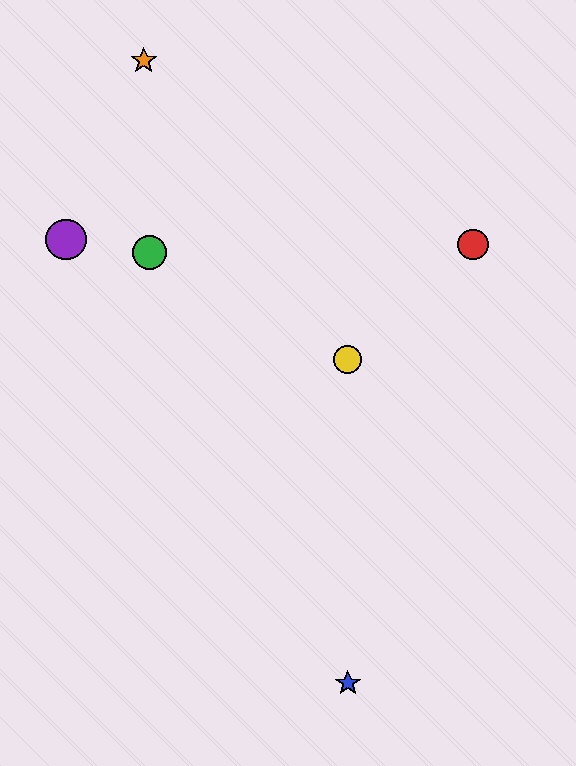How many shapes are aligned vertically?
2 shapes (the blue star, the yellow circle) are aligned vertically.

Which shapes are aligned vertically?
The blue star, the yellow circle are aligned vertically.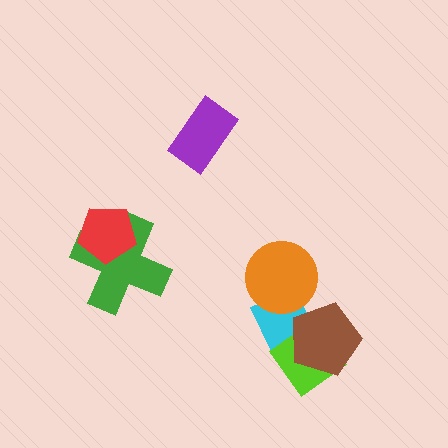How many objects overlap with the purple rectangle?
0 objects overlap with the purple rectangle.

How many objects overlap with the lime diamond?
2 objects overlap with the lime diamond.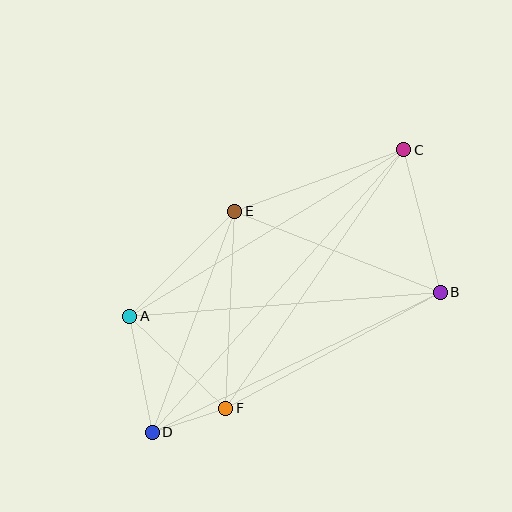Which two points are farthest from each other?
Points C and D are farthest from each other.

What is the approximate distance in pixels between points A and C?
The distance between A and C is approximately 321 pixels.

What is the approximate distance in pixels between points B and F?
The distance between B and F is approximately 244 pixels.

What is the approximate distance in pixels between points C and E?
The distance between C and E is approximately 180 pixels.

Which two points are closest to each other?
Points D and F are closest to each other.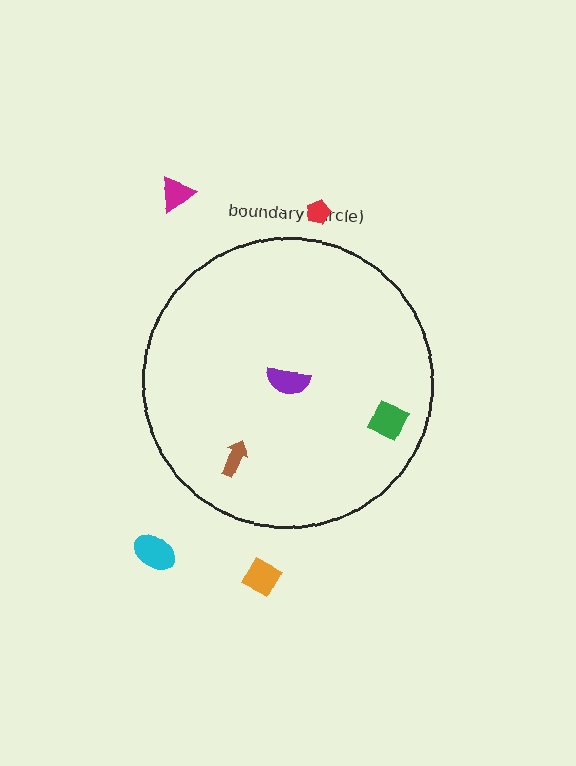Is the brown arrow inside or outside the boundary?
Inside.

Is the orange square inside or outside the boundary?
Outside.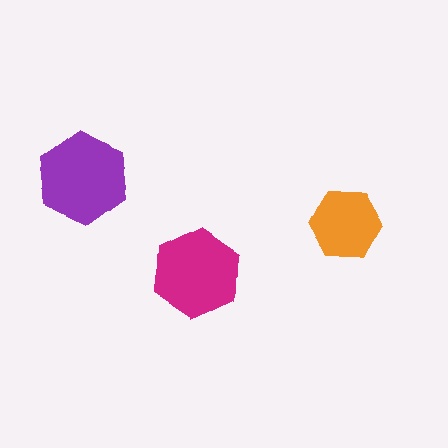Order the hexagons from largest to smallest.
the purple one, the magenta one, the orange one.